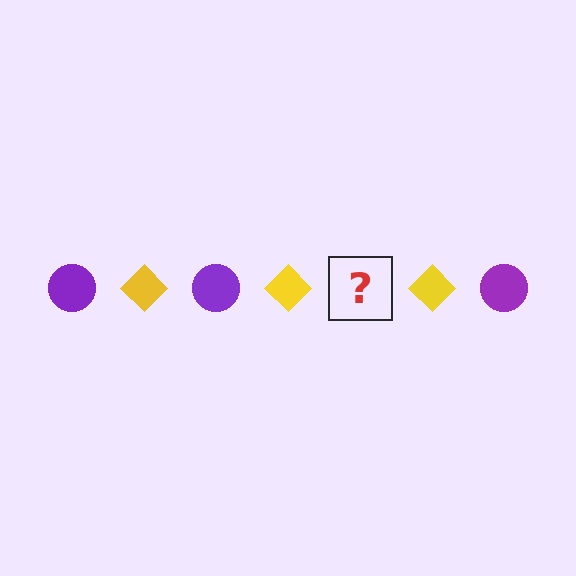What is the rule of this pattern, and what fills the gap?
The rule is that the pattern alternates between purple circle and yellow diamond. The gap should be filled with a purple circle.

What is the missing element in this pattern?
The missing element is a purple circle.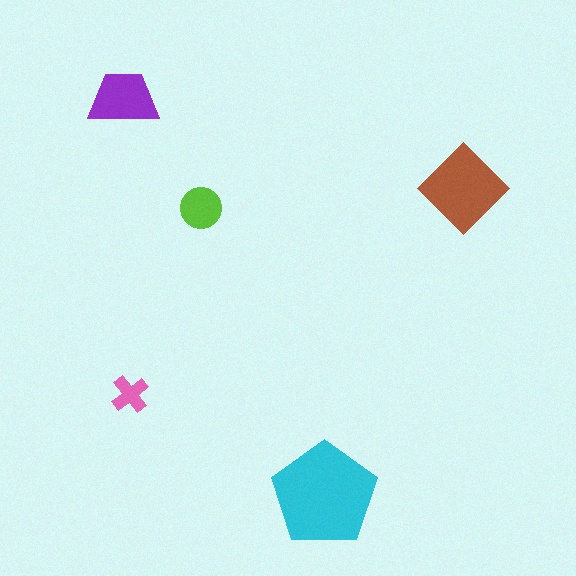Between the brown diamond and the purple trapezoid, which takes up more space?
The brown diamond.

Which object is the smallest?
The pink cross.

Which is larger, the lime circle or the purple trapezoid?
The purple trapezoid.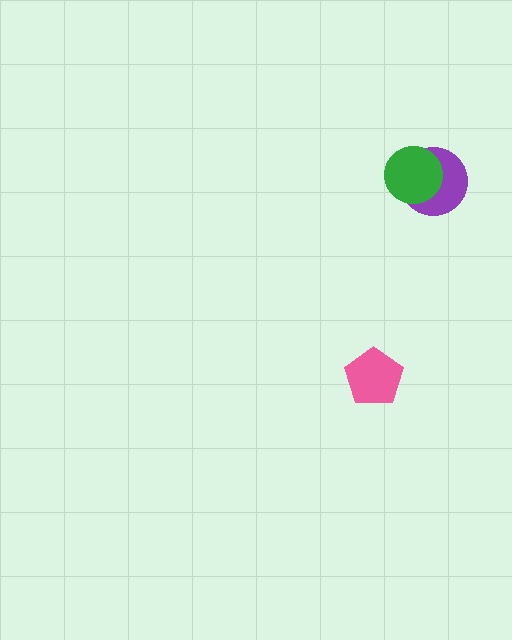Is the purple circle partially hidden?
Yes, it is partially covered by another shape.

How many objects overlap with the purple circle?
1 object overlaps with the purple circle.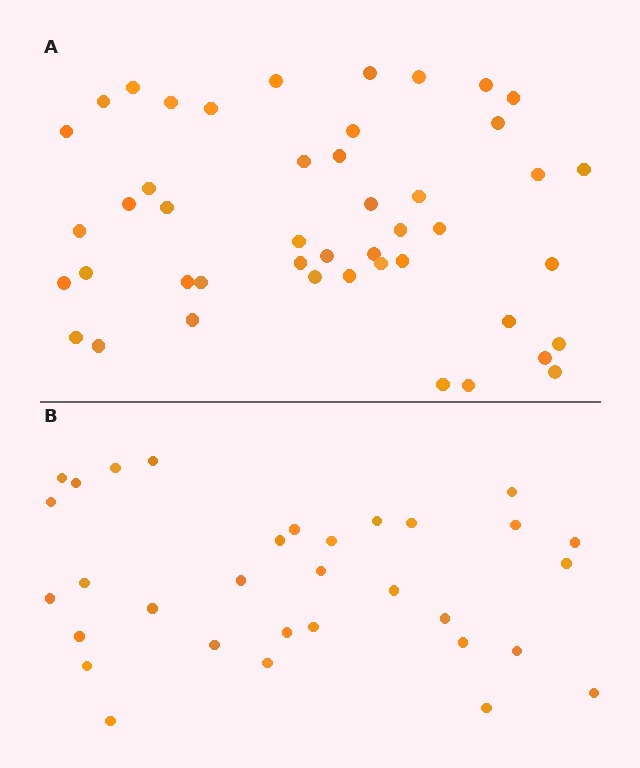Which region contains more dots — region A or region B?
Region A (the top region) has more dots.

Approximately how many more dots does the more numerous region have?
Region A has approximately 15 more dots than region B.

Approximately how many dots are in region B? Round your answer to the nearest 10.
About 30 dots. (The exact count is 32, which rounds to 30.)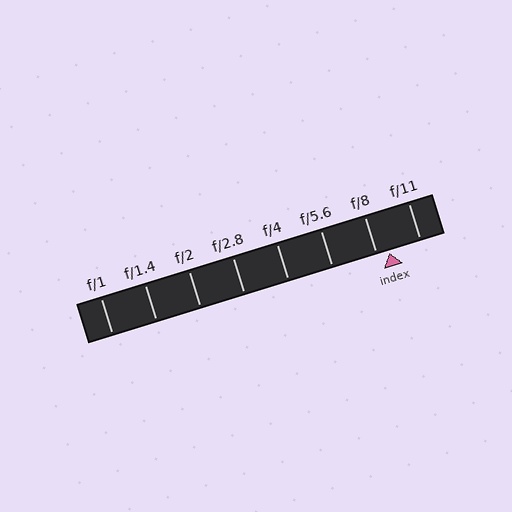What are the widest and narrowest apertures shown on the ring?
The widest aperture shown is f/1 and the narrowest is f/11.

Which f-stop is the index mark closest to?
The index mark is closest to f/8.